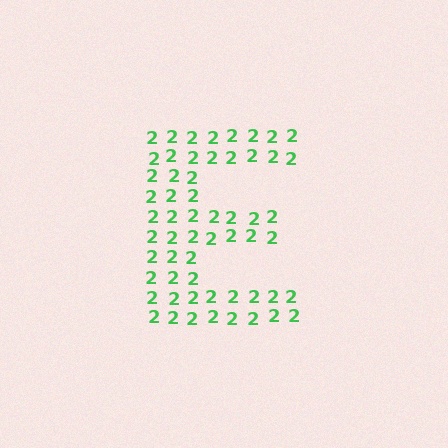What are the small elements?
The small elements are digit 2's.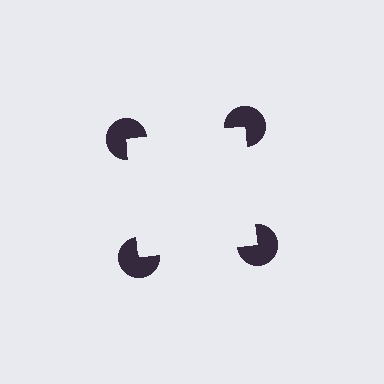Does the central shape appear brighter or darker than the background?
It typically appears slightly brighter than the background, even though no actual brightness change is drawn.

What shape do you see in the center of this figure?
An illusory square — its edges are inferred from the aligned wedge cuts in the pac-man discs, not physically drawn.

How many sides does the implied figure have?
4 sides.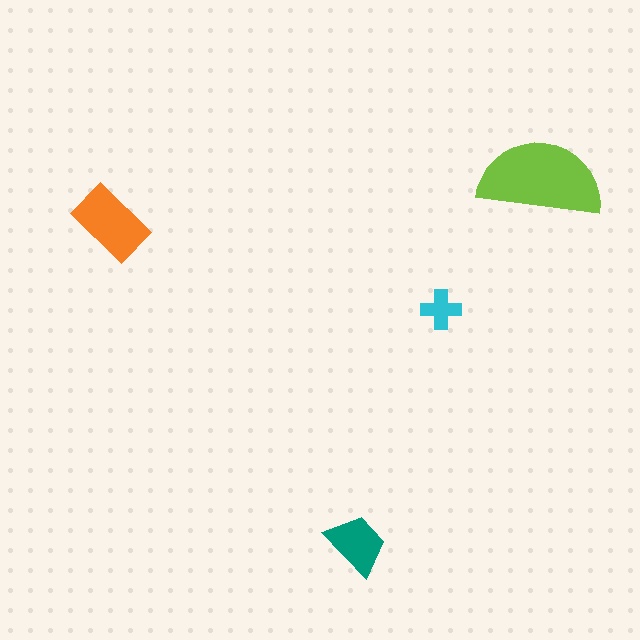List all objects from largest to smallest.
The lime semicircle, the orange rectangle, the teal trapezoid, the cyan cross.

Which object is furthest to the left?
The orange rectangle is leftmost.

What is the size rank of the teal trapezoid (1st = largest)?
3rd.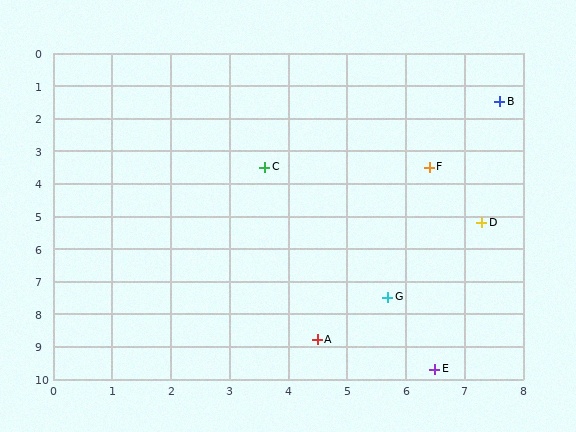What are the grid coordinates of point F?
Point F is at approximately (6.4, 3.5).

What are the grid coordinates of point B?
Point B is at approximately (7.6, 1.5).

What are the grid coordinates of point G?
Point G is at approximately (5.7, 7.5).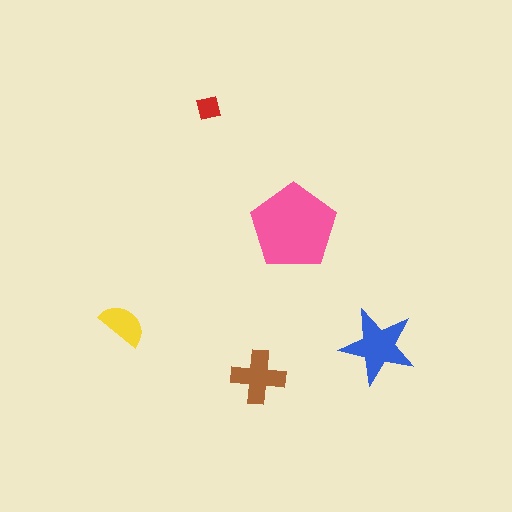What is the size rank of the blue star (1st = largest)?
2nd.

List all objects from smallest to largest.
The red square, the yellow semicircle, the brown cross, the blue star, the pink pentagon.